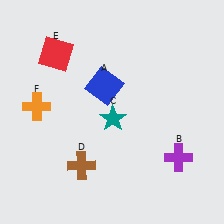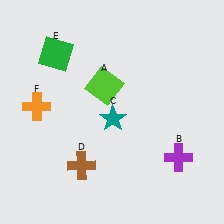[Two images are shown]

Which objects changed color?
A changed from blue to lime. E changed from red to green.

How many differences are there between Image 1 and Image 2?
There are 2 differences between the two images.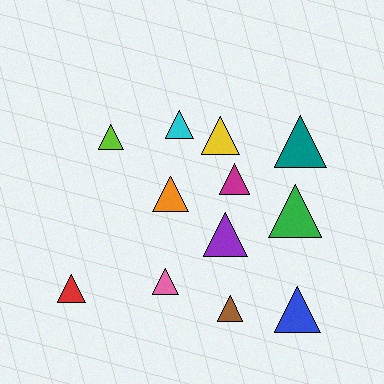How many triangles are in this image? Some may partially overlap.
There are 12 triangles.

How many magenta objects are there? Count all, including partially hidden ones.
There is 1 magenta object.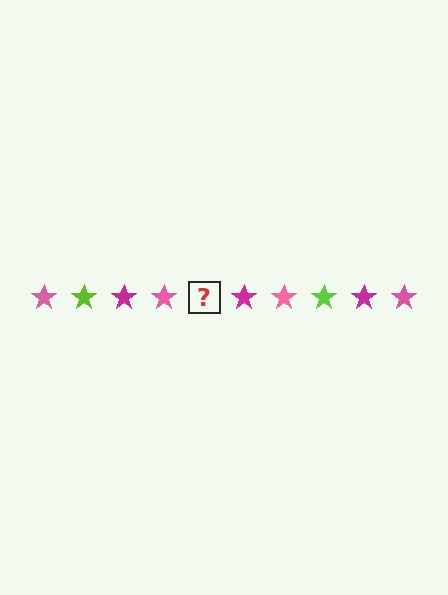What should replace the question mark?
The question mark should be replaced with a lime star.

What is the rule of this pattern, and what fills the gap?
The rule is that the pattern cycles through pink, lime, magenta stars. The gap should be filled with a lime star.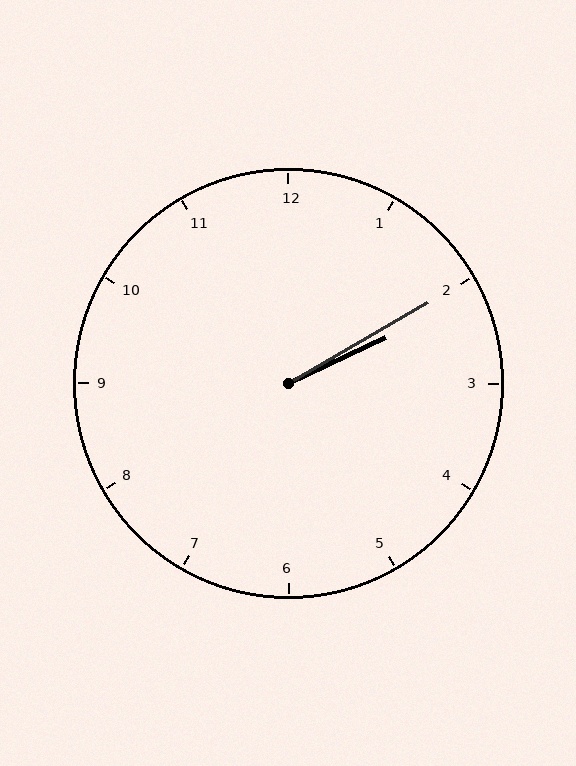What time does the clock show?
2:10.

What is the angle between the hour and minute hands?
Approximately 5 degrees.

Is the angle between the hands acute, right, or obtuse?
It is acute.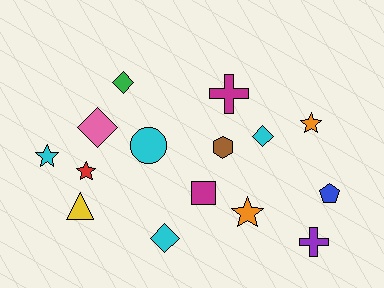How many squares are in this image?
There is 1 square.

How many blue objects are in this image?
There is 1 blue object.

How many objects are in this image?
There are 15 objects.